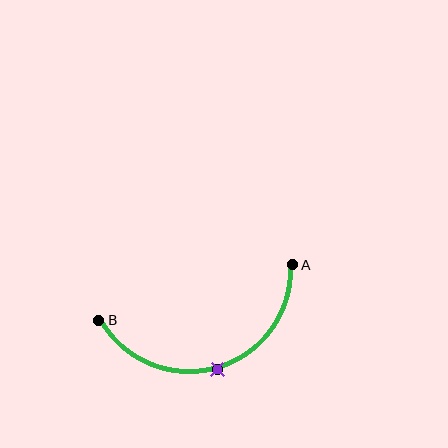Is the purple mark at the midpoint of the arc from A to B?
Yes. The purple mark lies on the arc at equal arc-length from both A and B — it is the arc midpoint.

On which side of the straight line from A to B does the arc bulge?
The arc bulges below the straight line connecting A and B.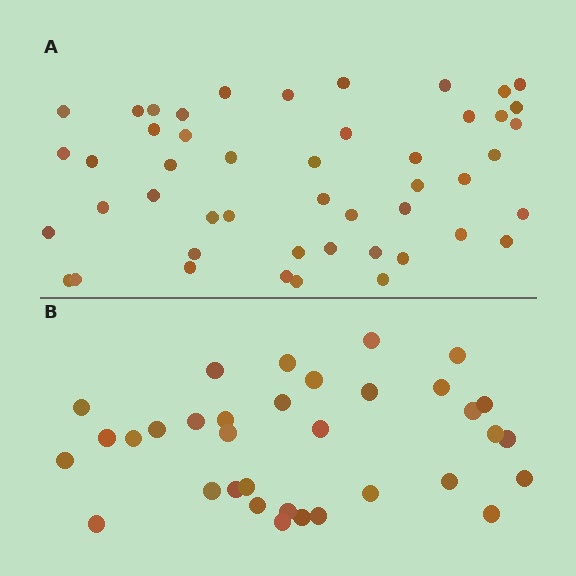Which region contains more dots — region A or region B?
Region A (the top region) has more dots.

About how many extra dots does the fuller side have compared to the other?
Region A has approximately 15 more dots than region B.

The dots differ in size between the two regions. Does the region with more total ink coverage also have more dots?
No. Region B has more total ink coverage because its dots are larger, but region A actually contains more individual dots. Total area can be misleading — the number of items is what matters here.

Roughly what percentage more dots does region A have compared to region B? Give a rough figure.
About 40% more.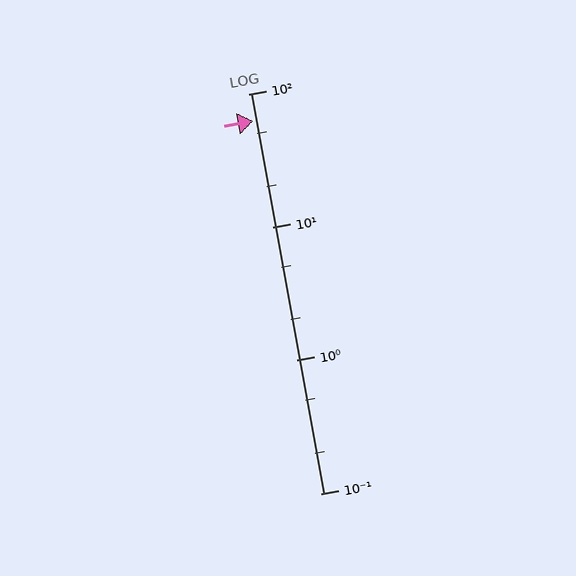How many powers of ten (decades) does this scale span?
The scale spans 3 decades, from 0.1 to 100.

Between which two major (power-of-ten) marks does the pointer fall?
The pointer is between 10 and 100.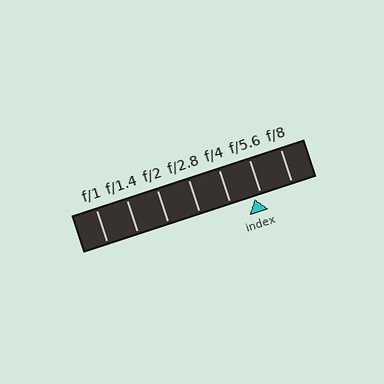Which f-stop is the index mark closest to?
The index mark is closest to f/5.6.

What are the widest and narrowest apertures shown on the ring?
The widest aperture shown is f/1 and the narrowest is f/8.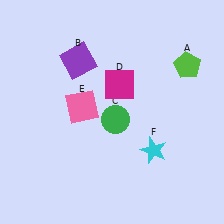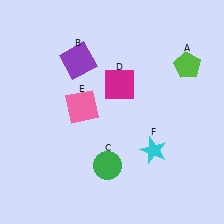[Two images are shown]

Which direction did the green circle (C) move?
The green circle (C) moved down.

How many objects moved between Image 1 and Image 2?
1 object moved between the two images.